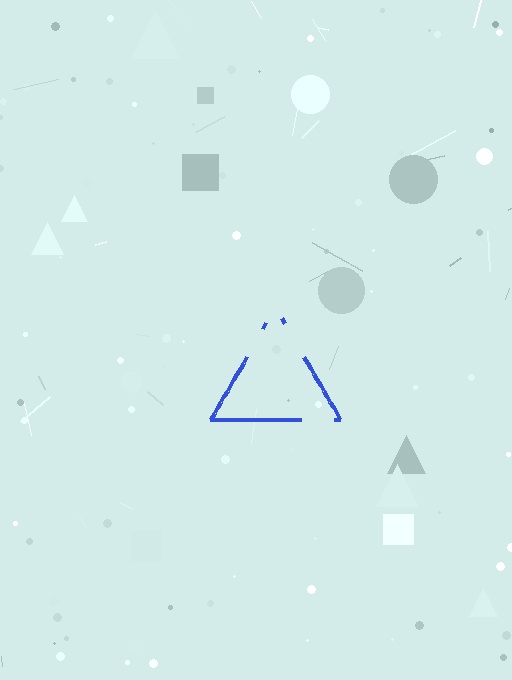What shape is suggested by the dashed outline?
The dashed outline suggests a triangle.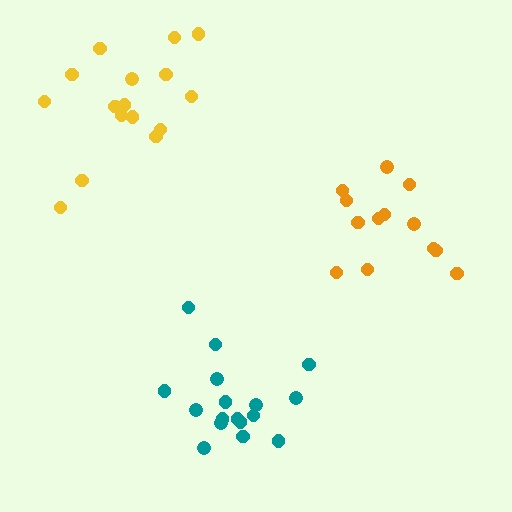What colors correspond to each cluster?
The clusters are colored: orange, teal, yellow.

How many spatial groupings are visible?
There are 3 spatial groupings.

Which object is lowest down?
The teal cluster is bottommost.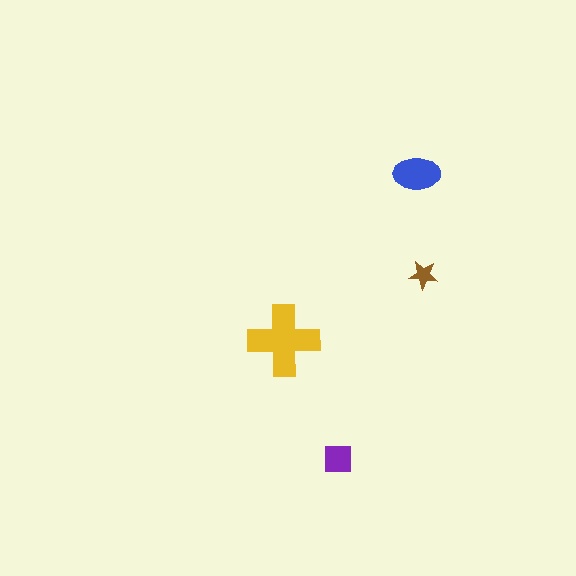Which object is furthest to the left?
The yellow cross is leftmost.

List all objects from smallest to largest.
The brown star, the purple square, the blue ellipse, the yellow cross.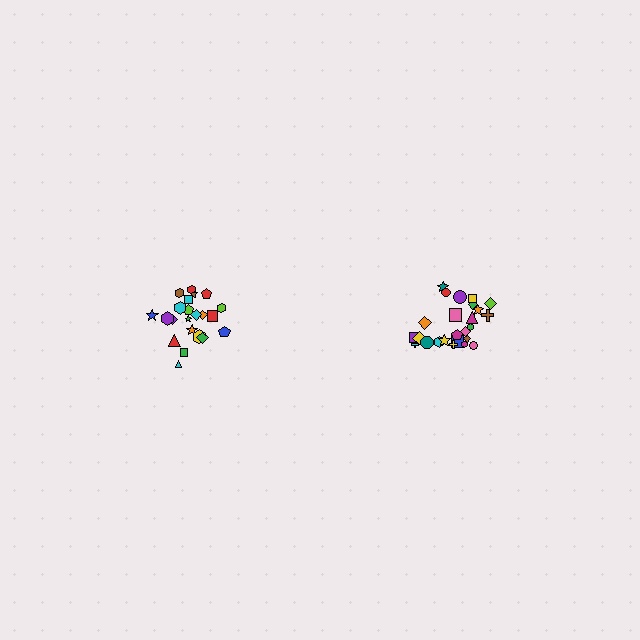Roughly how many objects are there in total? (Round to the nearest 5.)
Roughly 45 objects in total.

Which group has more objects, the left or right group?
The right group.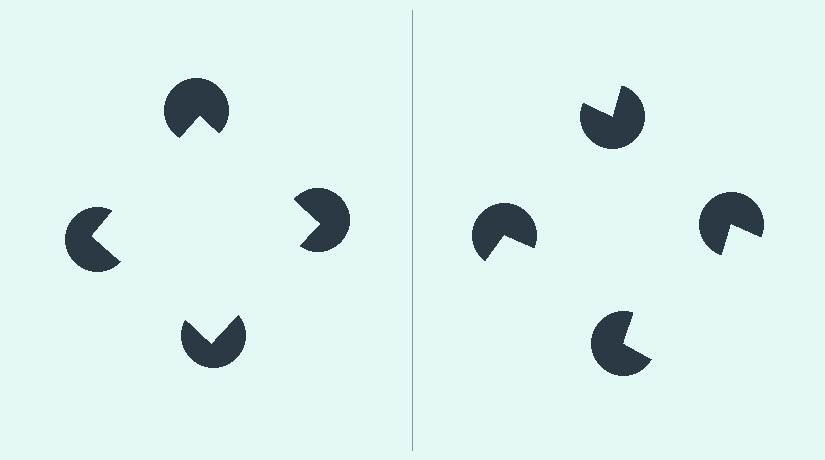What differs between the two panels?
The pac-man discs are positioned identically on both sides; only the wedge orientations differ. On the left they align to a square; on the right they are misaligned.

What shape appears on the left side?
An illusory square.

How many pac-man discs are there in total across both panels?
8 — 4 on each side.